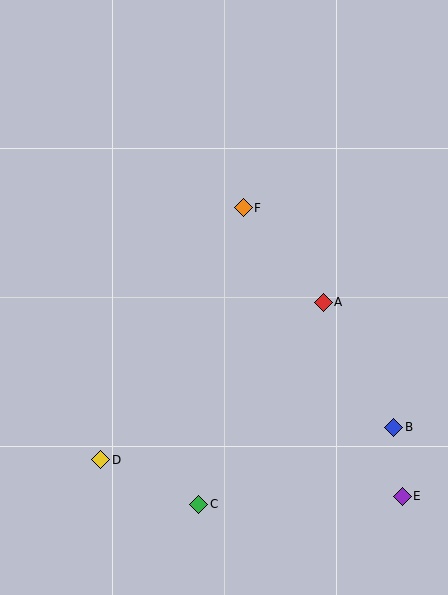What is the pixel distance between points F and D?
The distance between F and D is 290 pixels.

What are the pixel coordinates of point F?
Point F is at (243, 208).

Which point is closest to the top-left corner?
Point F is closest to the top-left corner.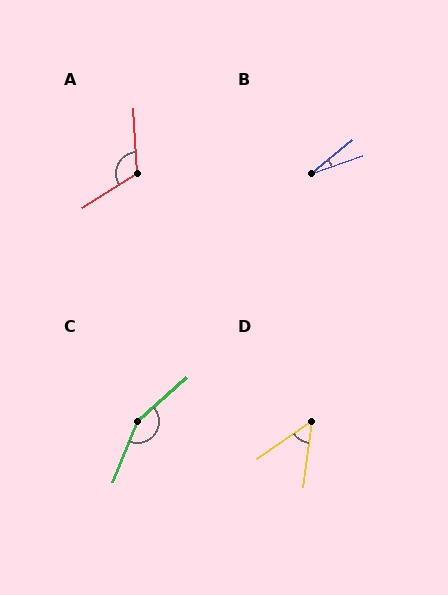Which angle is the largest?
C, at approximately 154 degrees.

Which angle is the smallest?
B, at approximately 20 degrees.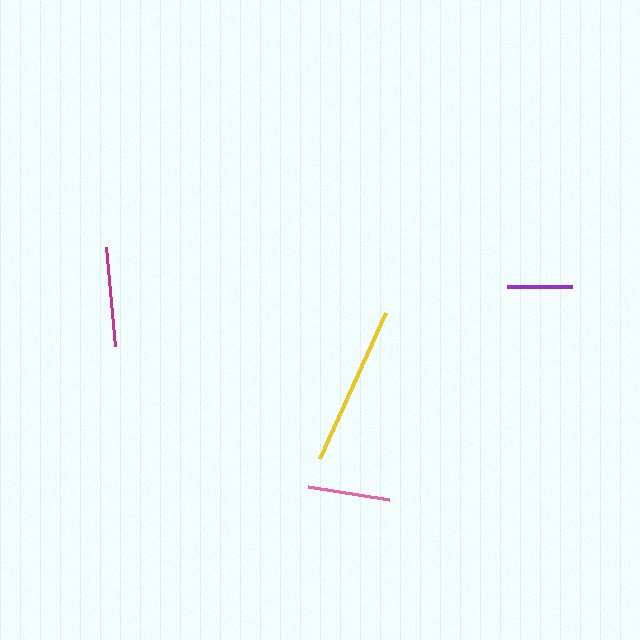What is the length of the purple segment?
The purple segment is approximately 65 pixels long.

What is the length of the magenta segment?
The magenta segment is approximately 99 pixels long.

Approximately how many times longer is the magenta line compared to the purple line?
The magenta line is approximately 1.5 times the length of the purple line.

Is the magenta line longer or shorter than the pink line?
The magenta line is longer than the pink line.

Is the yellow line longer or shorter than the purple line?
The yellow line is longer than the purple line.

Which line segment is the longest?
The yellow line is the longest at approximately 160 pixels.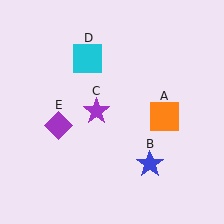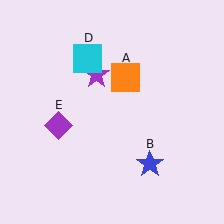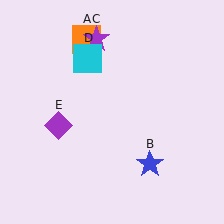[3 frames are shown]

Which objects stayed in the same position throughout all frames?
Blue star (object B) and cyan square (object D) and purple diamond (object E) remained stationary.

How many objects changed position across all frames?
2 objects changed position: orange square (object A), purple star (object C).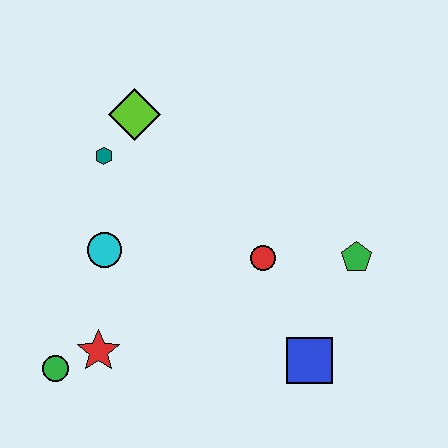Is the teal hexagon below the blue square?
No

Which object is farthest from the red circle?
The green circle is farthest from the red circle.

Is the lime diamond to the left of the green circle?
No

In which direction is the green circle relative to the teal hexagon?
The green circle is below the teal hexagon.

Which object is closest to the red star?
The green circle is closest to the red star.